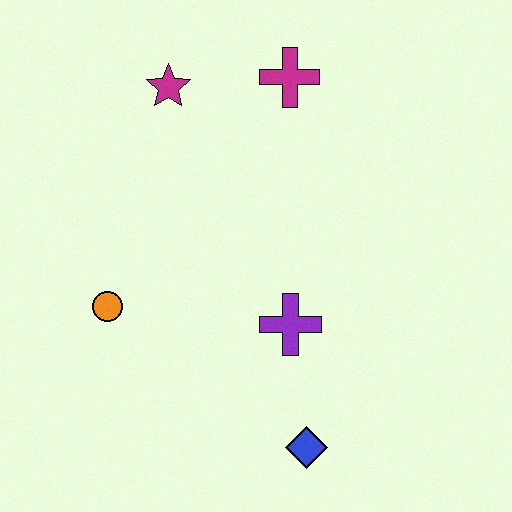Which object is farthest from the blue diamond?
The magenta star is farthest from the blue diamond.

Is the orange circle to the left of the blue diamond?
Yes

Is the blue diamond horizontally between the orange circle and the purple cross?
No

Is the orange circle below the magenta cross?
Yes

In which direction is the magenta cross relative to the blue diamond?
The magenta cross is above the blue diamond.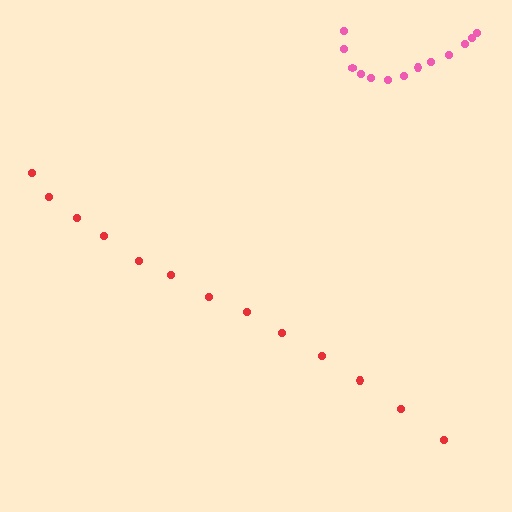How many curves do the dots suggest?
There are 2 distinct paths.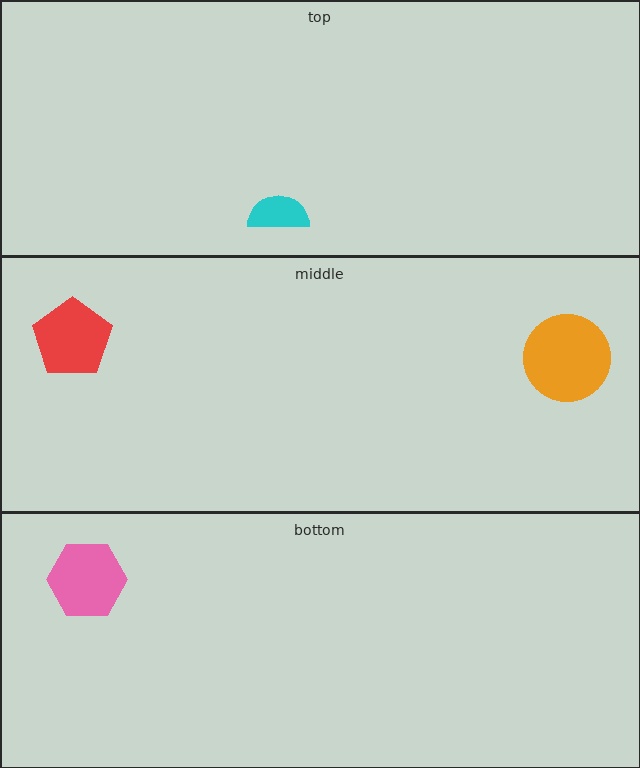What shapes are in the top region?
The cyan semicircle.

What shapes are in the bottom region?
The pink hexagon.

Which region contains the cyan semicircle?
The top region.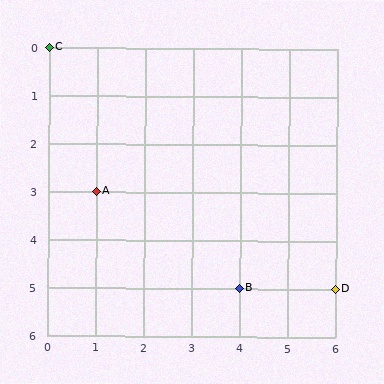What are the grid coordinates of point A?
Point A is at grid coordinates (1, 3).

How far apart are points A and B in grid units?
Points A and B are 3 columns and 2 rows apart (about 3.6 grid units diagonally).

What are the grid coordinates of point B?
Point B is at grid coordinates (4, 5).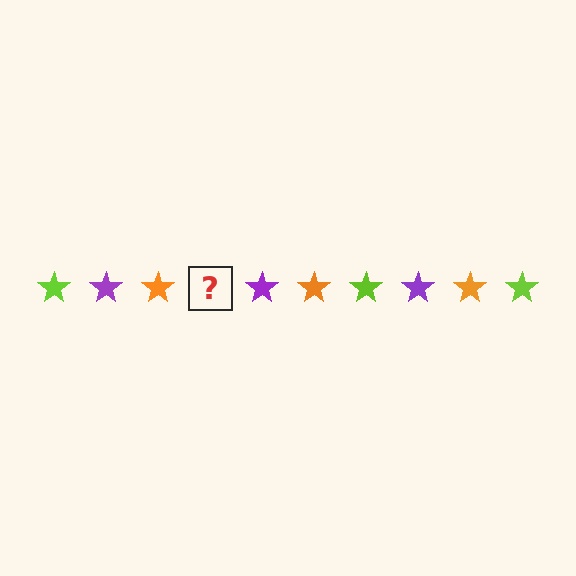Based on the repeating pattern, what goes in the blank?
The blank should be a lime star.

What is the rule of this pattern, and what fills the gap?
The rule is that the pattern cycles through lime, purple, orange stars. The gap should be filled with a lime star.